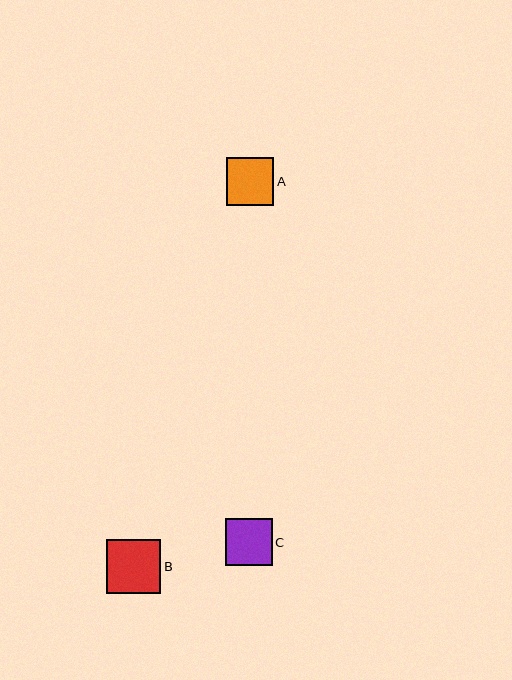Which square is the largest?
Square B is the largest with a size of approximately 54 pixels.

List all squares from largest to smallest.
From largest to smallest: B, A, C.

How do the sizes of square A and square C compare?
Square A and square C are approximately the same size.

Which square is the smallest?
Square C is the smallest with a size of approximately 47 pixels.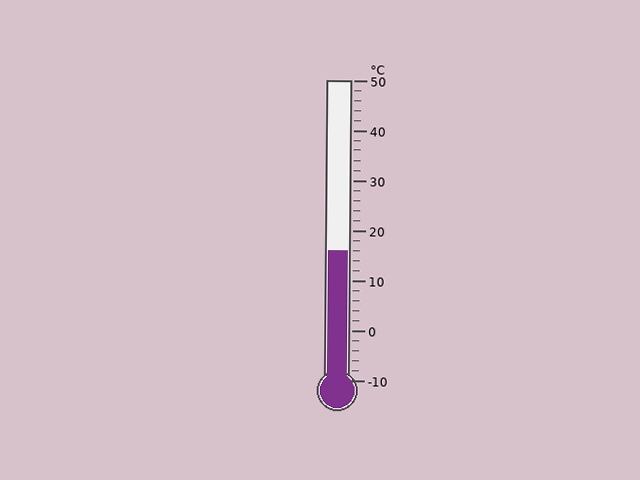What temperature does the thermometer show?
The thermometer shows approximately 16°C.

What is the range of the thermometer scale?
The thermometer scale ranges from -10°C to 50°C.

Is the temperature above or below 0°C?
The temperature is above 0°C.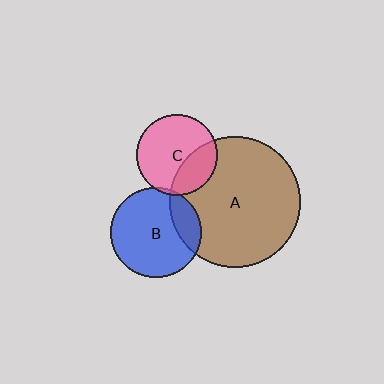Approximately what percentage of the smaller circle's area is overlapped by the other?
Approximately 30%.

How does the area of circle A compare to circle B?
Approximately 2.1 times.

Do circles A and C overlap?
Yes.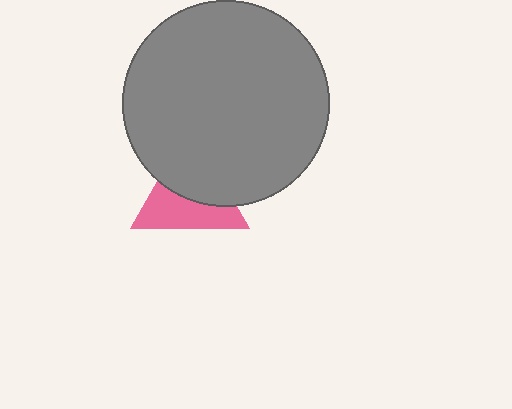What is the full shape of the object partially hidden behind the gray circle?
The partially hidden object is a pink triangle.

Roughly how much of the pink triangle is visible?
About half of it is visible (roughly 50%).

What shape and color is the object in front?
The object in front is a gray circle.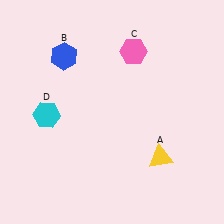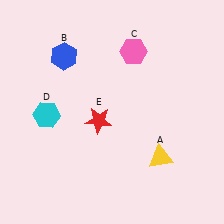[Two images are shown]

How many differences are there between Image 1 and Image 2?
There is 1 difference between the two images.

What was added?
A red star (E) was added in Image 2.